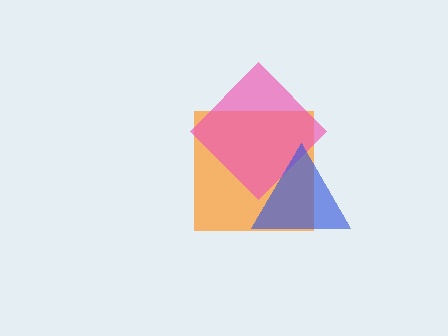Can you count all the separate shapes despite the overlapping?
Yes, there are 3 separate shapes.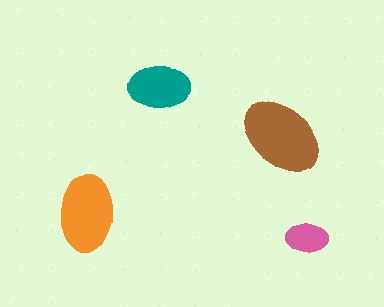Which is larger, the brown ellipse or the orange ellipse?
The brown one.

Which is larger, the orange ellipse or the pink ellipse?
The orange one.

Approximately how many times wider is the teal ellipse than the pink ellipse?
About 1.5 times wider.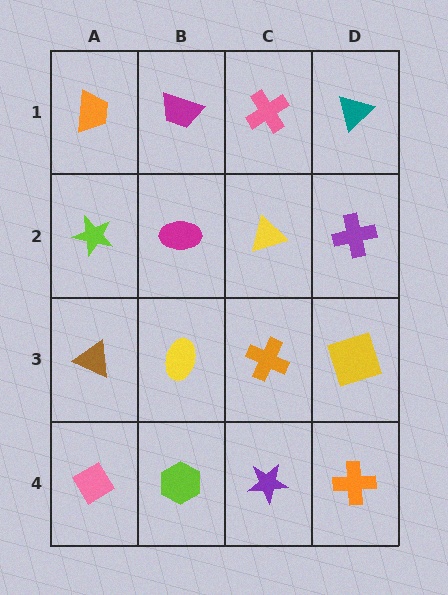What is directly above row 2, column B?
A magenta trapezoid.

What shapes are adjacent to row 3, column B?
A magenta ellipse (row 2, column B), a lime hexagon (row 4, column B), a brown triangle (row 3, column A), an orange cross (row 3, column C).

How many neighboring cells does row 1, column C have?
3.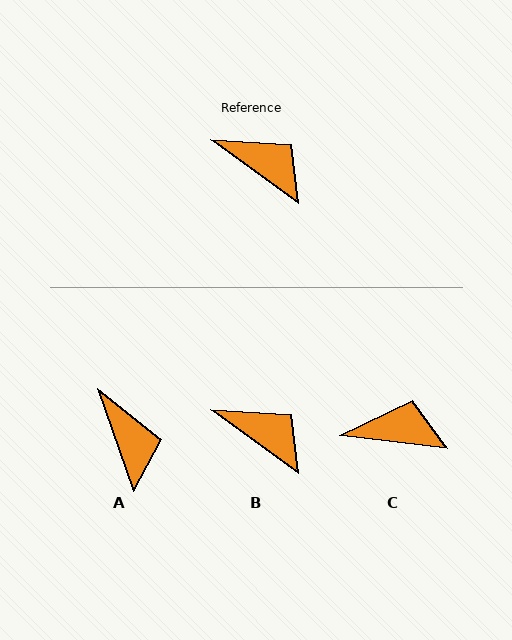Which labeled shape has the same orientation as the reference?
B.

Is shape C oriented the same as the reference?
No, it is off by about 29 degrees.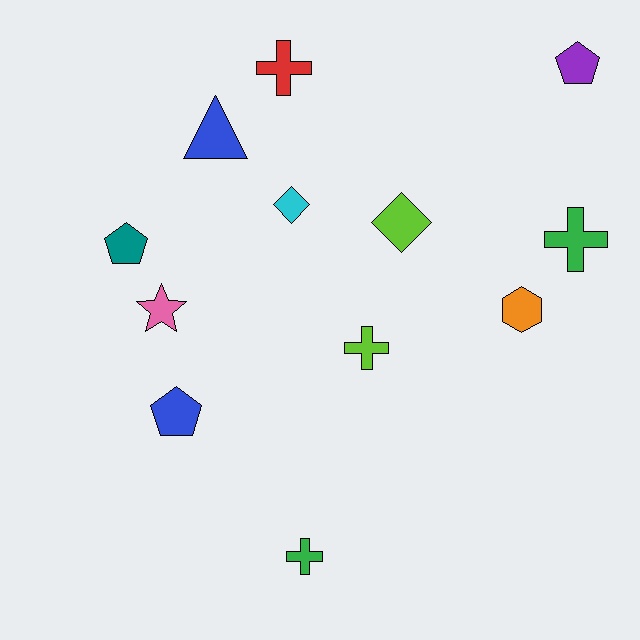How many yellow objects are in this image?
There are no yellow objects.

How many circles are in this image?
There are no circles.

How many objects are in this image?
There are 12 objects.